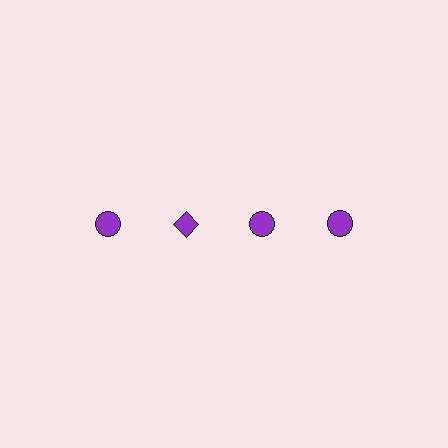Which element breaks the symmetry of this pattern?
The purple diamond in the top row, second from left column breaks the symmetry. All other shapes are purple circles.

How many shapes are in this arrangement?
There are 4 shapes arranged in a grid pattern.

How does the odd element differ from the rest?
It has a different shape: diamond instead of circle.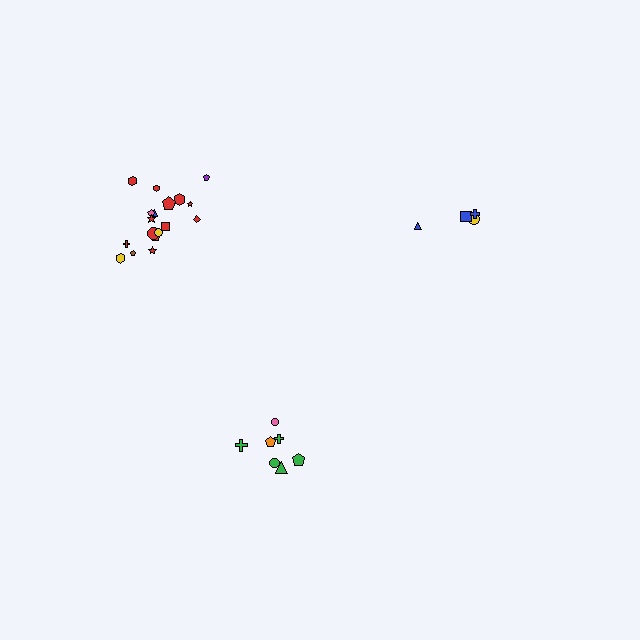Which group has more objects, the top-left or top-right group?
The top-left group.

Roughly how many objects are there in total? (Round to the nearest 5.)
Roughly 30 objects in total.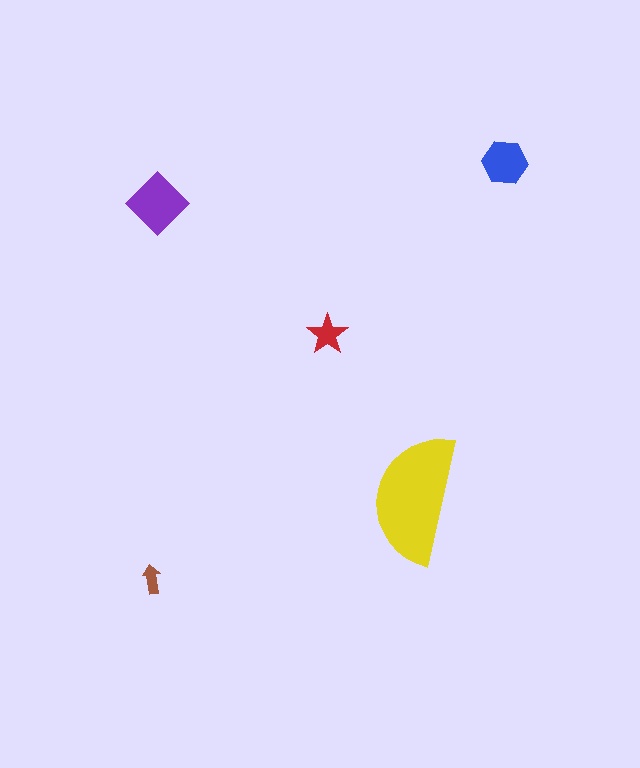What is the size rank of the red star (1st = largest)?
4th.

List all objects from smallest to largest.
The brown arrow, the red star, the blue hexagon, the purple diamond, the yellow semicircle.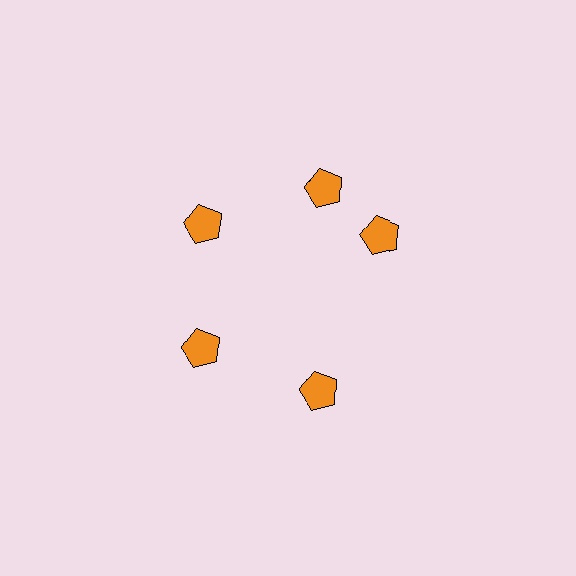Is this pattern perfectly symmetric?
No. The 5 orange pentagons are arranged in a ring, but one element near the 3 o'clock position is rotated out of alignment along the ring, breaking the 5-fold rotational symmetry.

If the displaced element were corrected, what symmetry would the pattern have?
It would have 5-fold rotational symmetry — the pattern would map onto itself every 72 degrees.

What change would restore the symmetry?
The symmetry would be restored by rotating it back into even spacing with its neighbors so that all 5 pentagons sit at equal angles and equal distance from the center.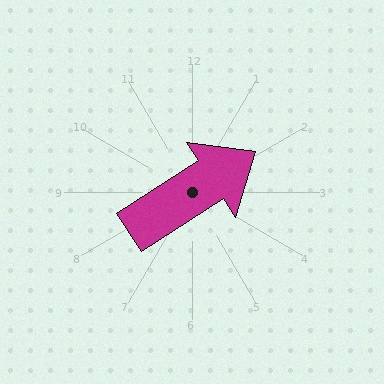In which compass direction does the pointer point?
Northeast.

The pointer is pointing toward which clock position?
Roughly 2 o'clock.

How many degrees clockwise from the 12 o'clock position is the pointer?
Approximately 57 degrees.